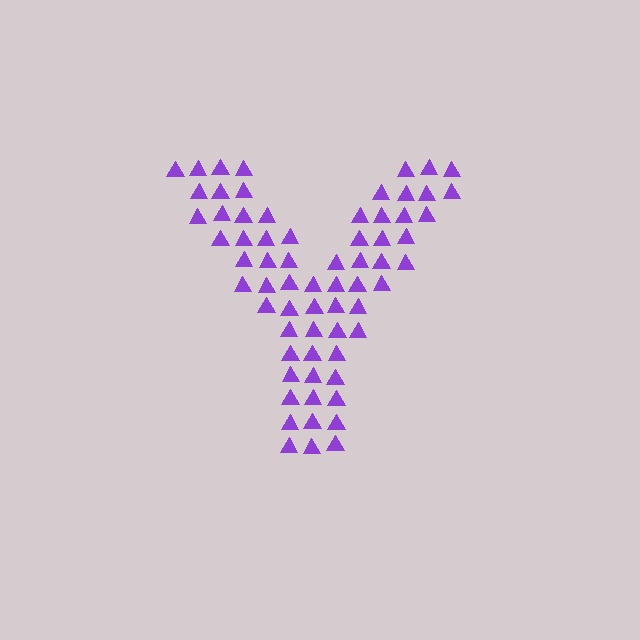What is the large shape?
The large shape is the letter Y.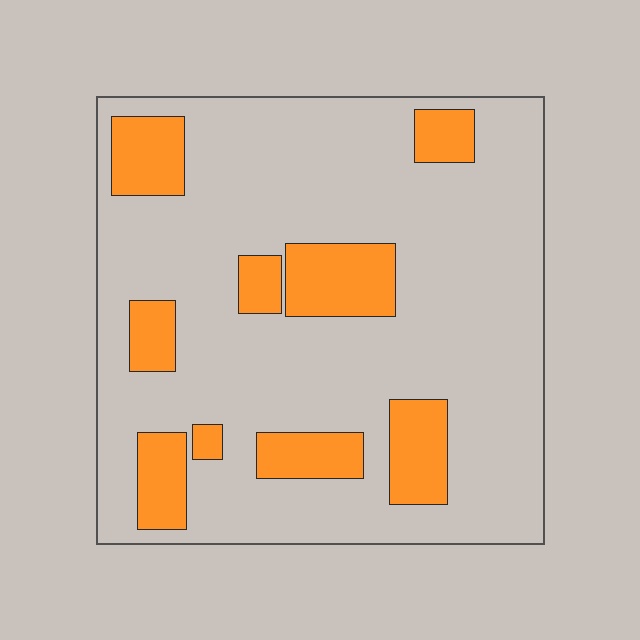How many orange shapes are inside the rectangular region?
9.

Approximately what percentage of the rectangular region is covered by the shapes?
Approximately 20%.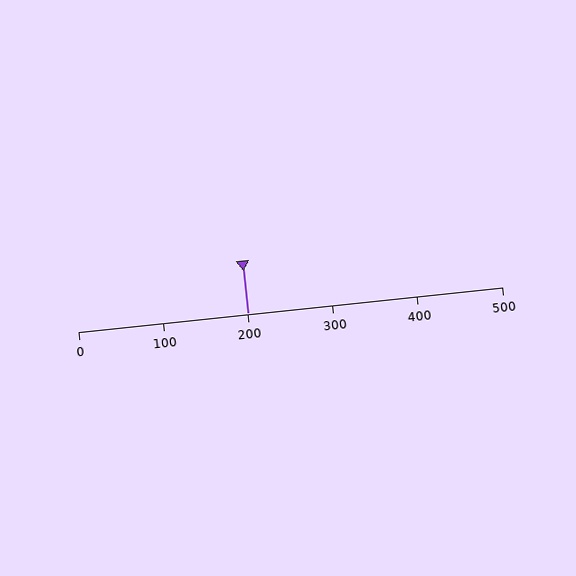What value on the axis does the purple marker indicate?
The marker indicates approximately 200.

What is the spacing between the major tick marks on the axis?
The major ticks are spaced 100 apart.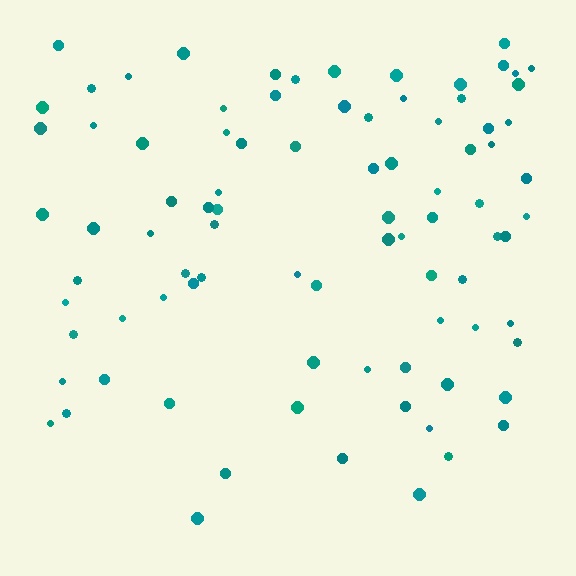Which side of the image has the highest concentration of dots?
The top.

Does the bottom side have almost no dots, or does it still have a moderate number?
Still a moderate number, just noticeably fewer than the top.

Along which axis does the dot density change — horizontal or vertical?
Vertical.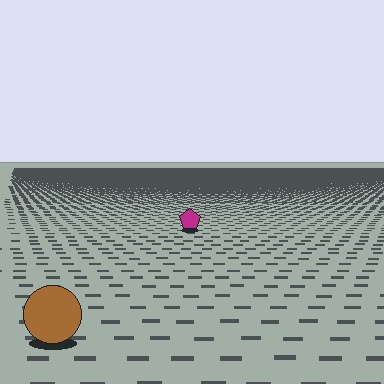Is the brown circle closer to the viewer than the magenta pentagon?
Yes. The brown circle is closer — you can tell from the texture gradient: the ground texture is coarser near it.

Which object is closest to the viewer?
The brown circle is closest. The texture marks near it are larger and more spread out.